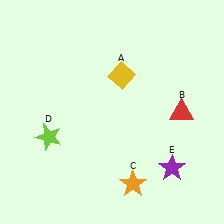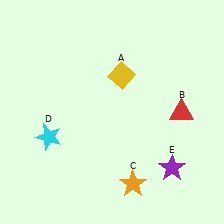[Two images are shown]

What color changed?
The star (D) changed from lime in Image 1 to cyan in Image 2.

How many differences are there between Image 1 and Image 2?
There is 1 difference between the two images.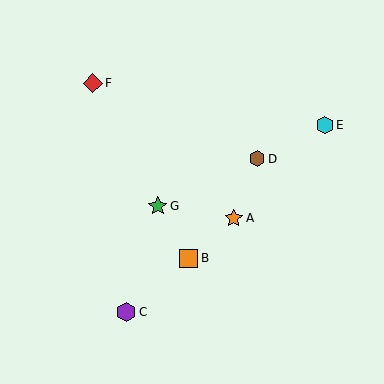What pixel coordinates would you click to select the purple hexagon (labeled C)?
Click at (126, 312) to select the purple hexagon C.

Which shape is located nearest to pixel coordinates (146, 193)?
The green star (labeled G) at (158, 206) is nearest to that location.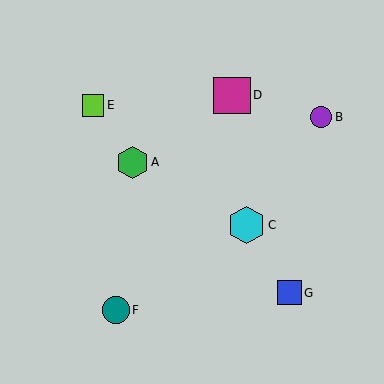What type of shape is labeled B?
Shape B is a purple circle.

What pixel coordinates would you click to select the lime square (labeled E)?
Click at (93, 105) to select the lime square E.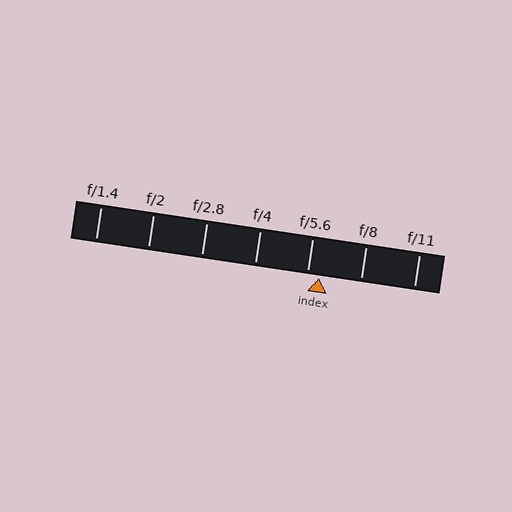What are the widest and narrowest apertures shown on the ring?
The widest aperture shown is f/1.4 and the narrowest is f/11.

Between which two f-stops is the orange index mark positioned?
The index mark is between f/5.6 and f/8.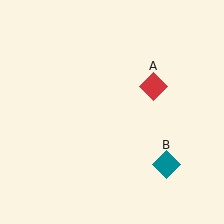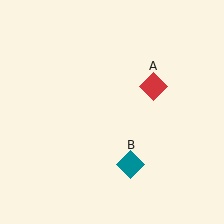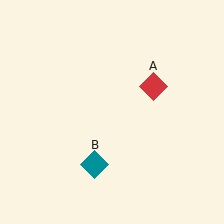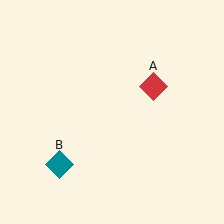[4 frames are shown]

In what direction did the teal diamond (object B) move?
The teal diamond (object B) moved left.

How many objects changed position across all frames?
1 object changed position: teal diamond (object B).